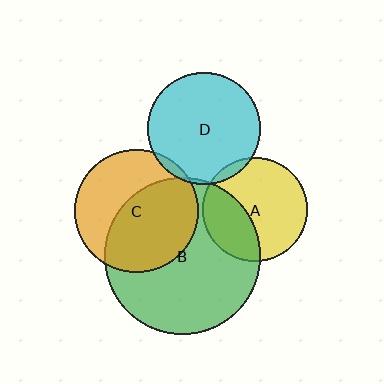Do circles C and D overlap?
Yes.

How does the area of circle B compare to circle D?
Approximately 1.9 times.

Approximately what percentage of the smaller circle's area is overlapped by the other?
Approximately 5%.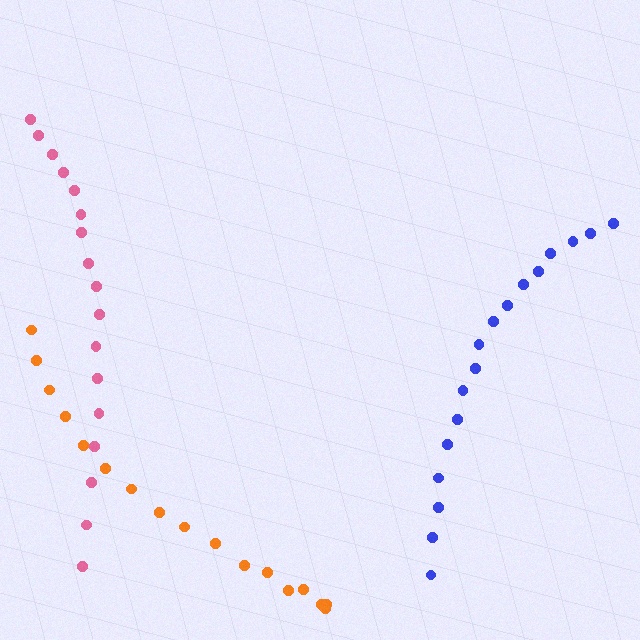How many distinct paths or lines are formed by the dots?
There are 3 distinct paths.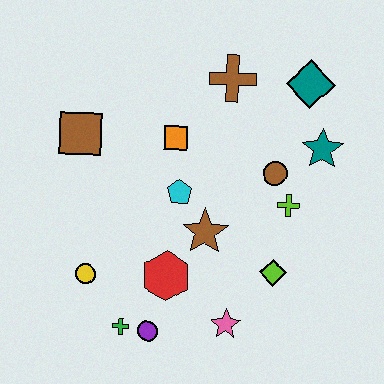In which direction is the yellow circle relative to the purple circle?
The yellow circle is to the left of the purple circle.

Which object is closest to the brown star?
The cyan pentagon is closest to the brown star.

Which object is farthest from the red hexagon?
The teal diamond is farthest from the red hexagon.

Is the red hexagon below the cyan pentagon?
Yes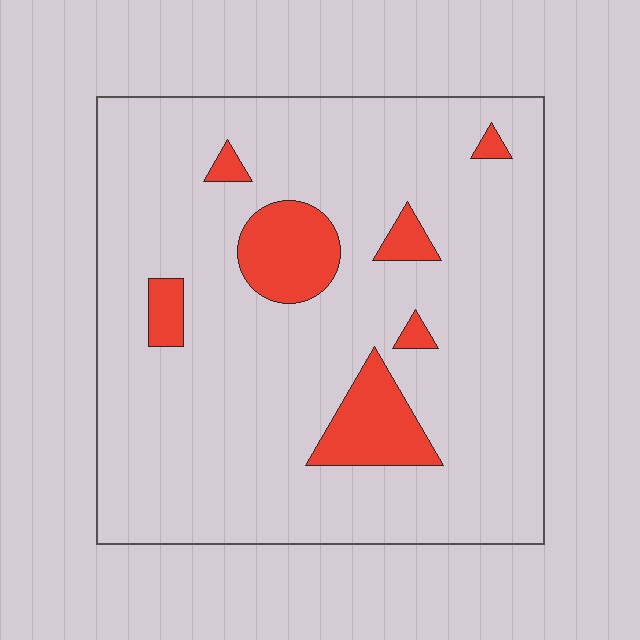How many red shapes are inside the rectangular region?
7.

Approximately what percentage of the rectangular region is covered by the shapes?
Approximately 10%.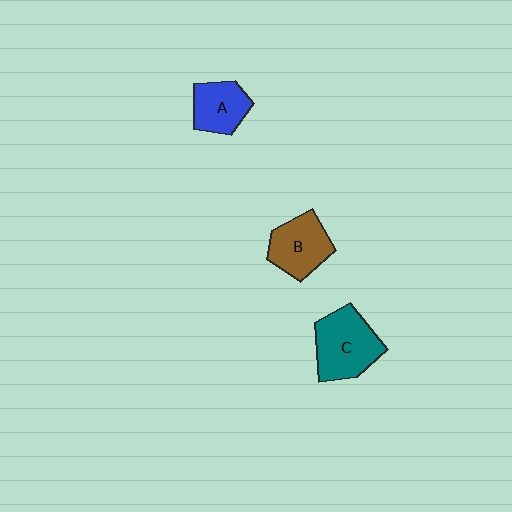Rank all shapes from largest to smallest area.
From largest to smallest: C (teal), B (brown), A (blue).